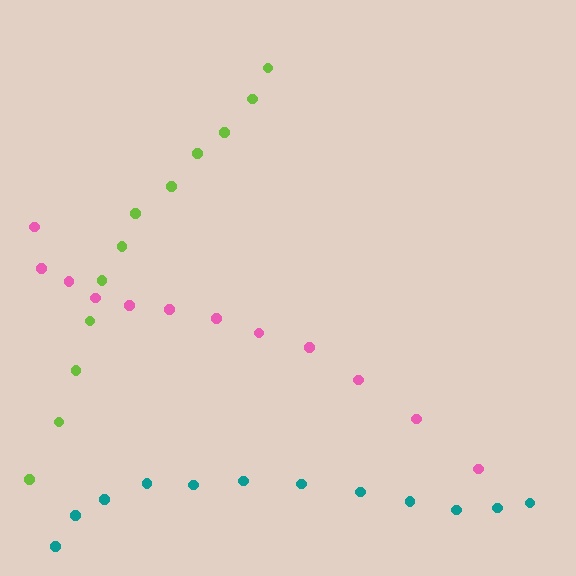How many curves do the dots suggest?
There are 3 distinct paths.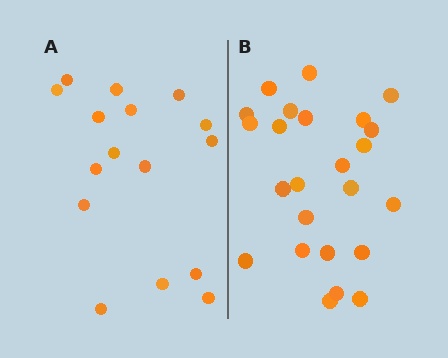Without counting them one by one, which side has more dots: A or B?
Region B (the right region) has more dots.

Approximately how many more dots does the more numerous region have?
Region B has roughly 8 or so more dots than region A.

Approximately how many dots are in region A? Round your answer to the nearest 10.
About 20 dots. (The exact count is 16, which rounds to 20.)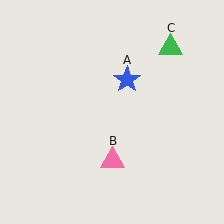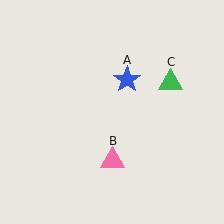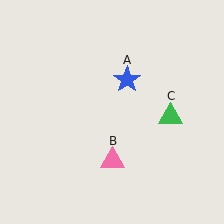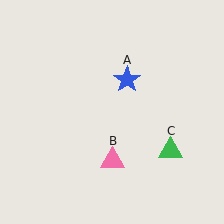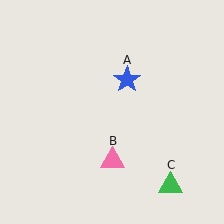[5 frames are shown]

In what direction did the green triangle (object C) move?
The green triangle (object C) moved down.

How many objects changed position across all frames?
1 object changed position: green triangle (object C).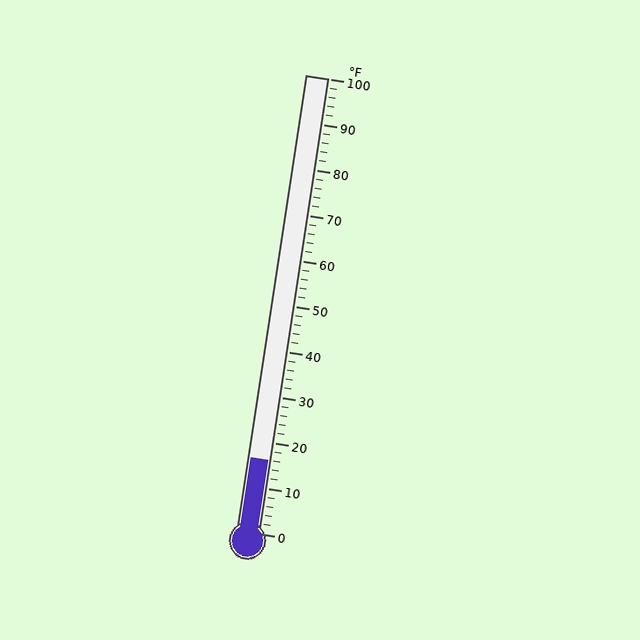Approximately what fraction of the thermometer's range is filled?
The thermometer is filled to approximately 15% of its range.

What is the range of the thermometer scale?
The thermometer scale ranges from 0°F to 100°F.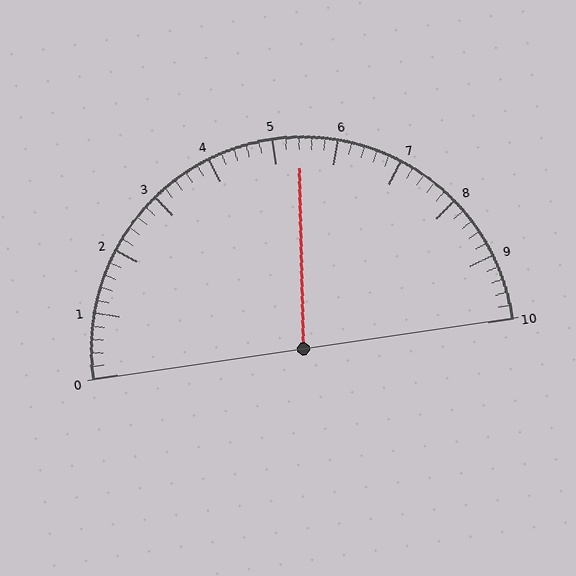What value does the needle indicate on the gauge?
The needle indicates approximately 5.4.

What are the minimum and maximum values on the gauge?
The gauge ranges from 0 to 10.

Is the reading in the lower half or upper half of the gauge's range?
The reading is in the upper half of the range (0 to 10).